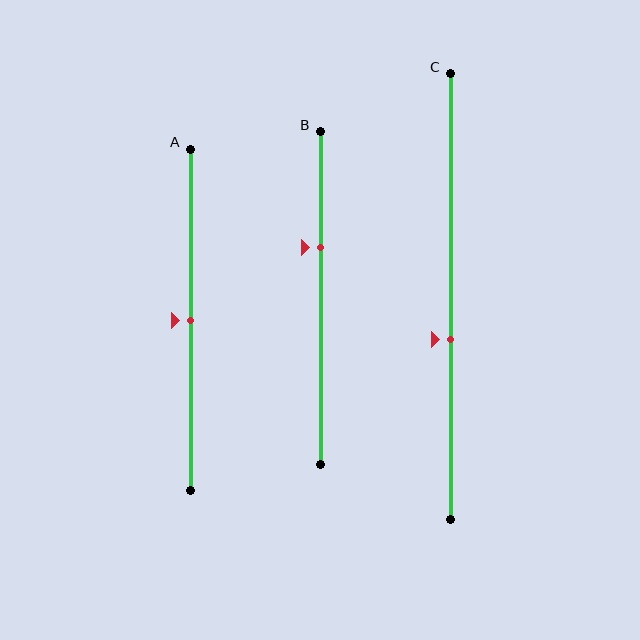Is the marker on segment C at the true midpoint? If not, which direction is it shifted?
No, the marker on segment C is shifted downward by about 10% of the segment length.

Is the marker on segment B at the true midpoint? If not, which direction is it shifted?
No, the marker on segment B is shifted upward by about 15% of the segment length.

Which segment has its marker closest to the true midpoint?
Segment A has its marker closest to the true midpoint.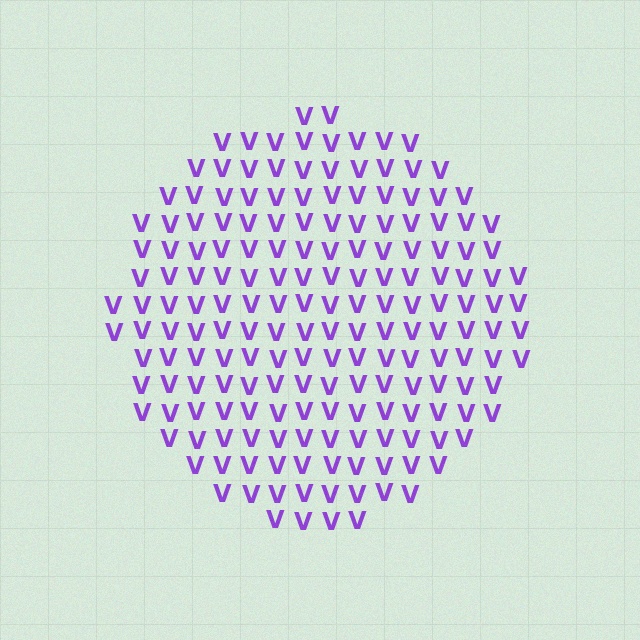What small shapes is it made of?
It is made of small letter V's.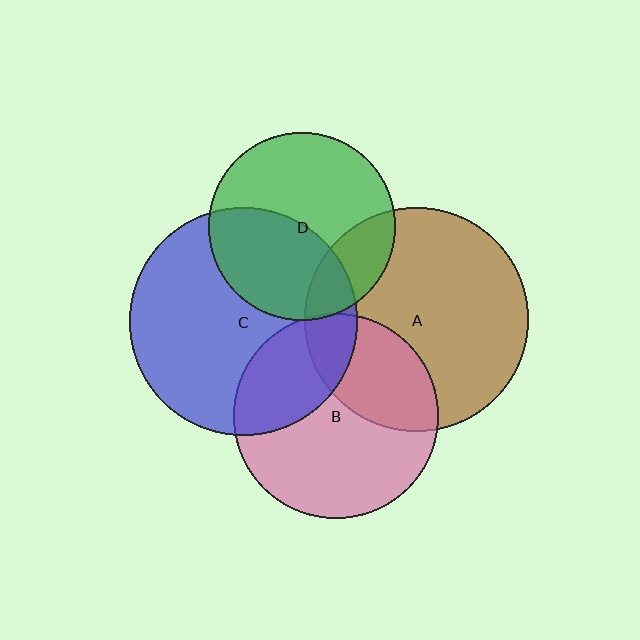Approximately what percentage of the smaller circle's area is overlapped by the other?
Approximately 15%.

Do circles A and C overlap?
Yes.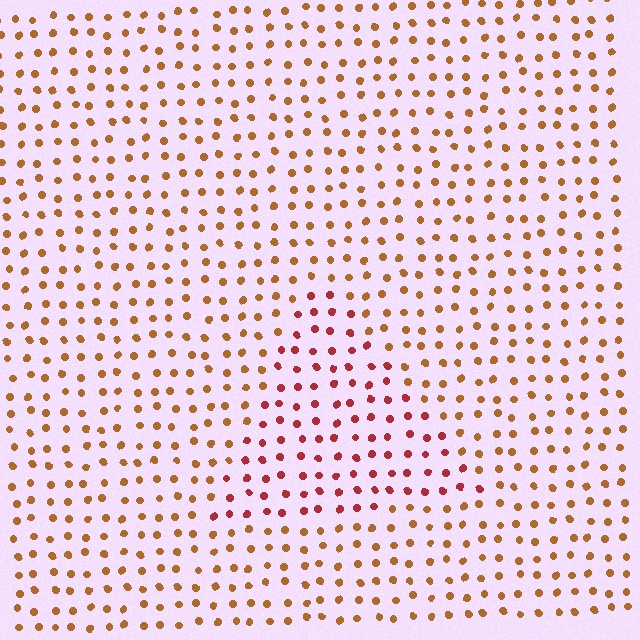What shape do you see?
I see a triangle.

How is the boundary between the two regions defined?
The boundary is defined purely by a slight shift in hue (about 35 degrees). Spacing, size, and orientation are identical on both sides.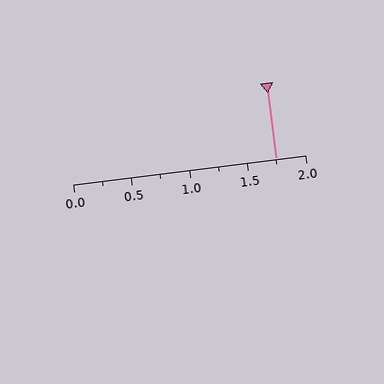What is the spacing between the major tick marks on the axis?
The major ticks are spaced 0.5 apart.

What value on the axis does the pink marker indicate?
The marker indicates approximately 1.75.